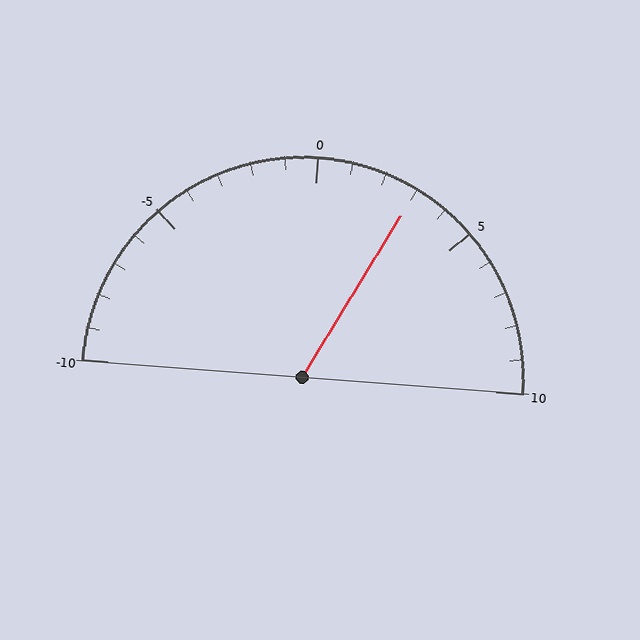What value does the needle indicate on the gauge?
The needle indicates approximately 3.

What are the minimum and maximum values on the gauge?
The gauge ranges from -10 to 10.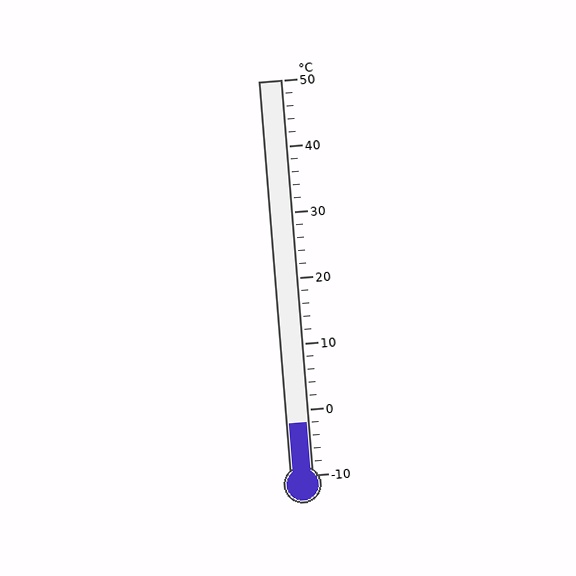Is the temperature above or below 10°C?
The temperature is below 10°C.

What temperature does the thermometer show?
The thermometer shows approximately -2°C.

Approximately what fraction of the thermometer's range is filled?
The thermometer is filled to approximately 15% of its range.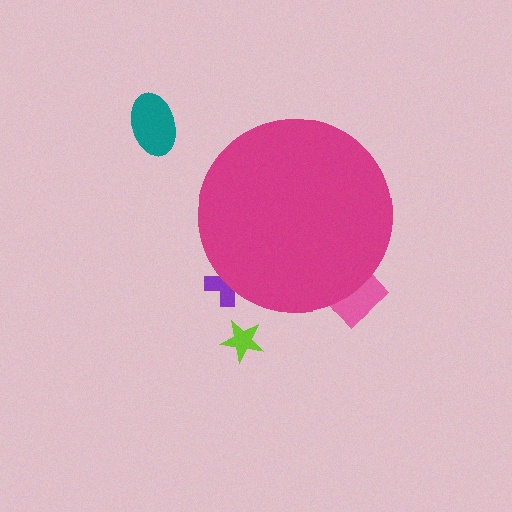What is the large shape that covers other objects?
A magenta circle.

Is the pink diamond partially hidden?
Yes, the pink diamond is partially hidden behind the magenta circle.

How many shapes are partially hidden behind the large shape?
2 shapes are partially hidden.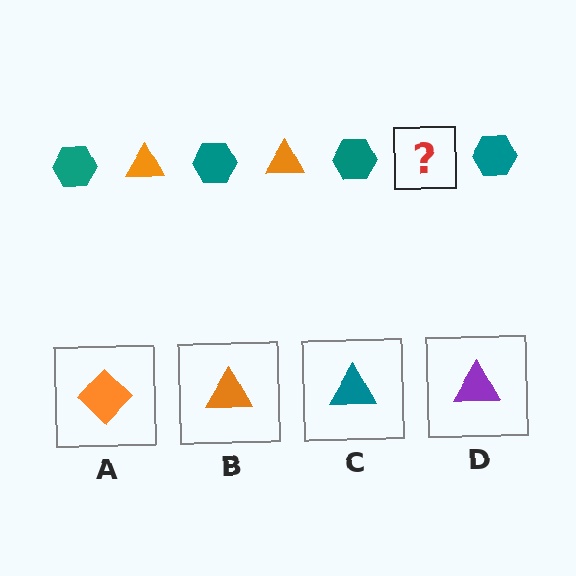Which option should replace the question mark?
Option B.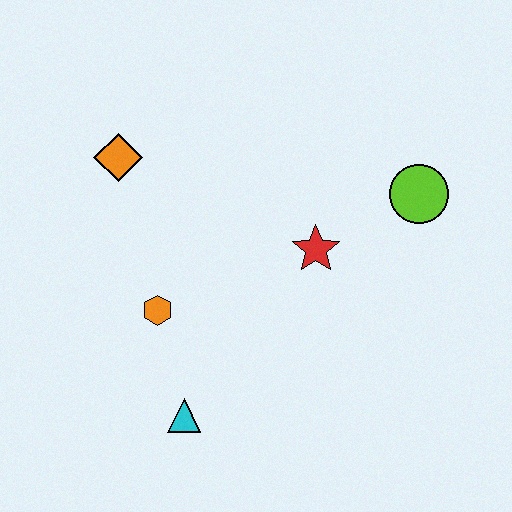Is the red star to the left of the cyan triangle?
No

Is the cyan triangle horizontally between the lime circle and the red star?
No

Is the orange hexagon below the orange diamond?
Yes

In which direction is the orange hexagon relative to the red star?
The orange hexagon is to the left of the red star.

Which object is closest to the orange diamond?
The orange hexagon is closest to the orange diamond.